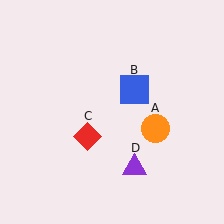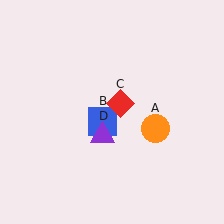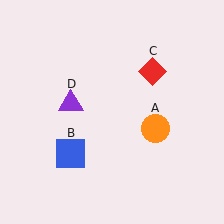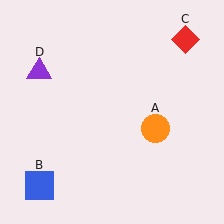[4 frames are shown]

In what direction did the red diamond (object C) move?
The red diamond (object C) moved up and to the right.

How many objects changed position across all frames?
3 objects changed position: blue square (object B), red diamond (object C), purple triangle (object D).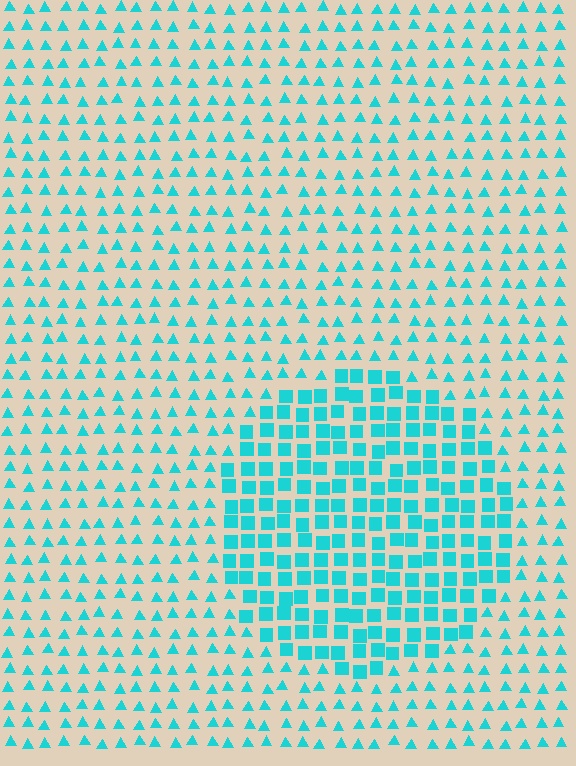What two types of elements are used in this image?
The image uses squares inside the circle region and triangles outside it.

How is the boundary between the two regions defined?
The boundary is defined by a change in element shape: squares inside vs. triangles outside. All elements share the same color and spacing.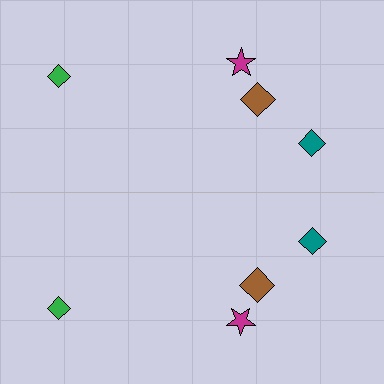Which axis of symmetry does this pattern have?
The pattern has a horizontal axis of symmetry running through the center of the image.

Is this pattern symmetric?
Yes, this pattern has bilateral (reflection) symmetry.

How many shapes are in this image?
There are 8 shapes in this image.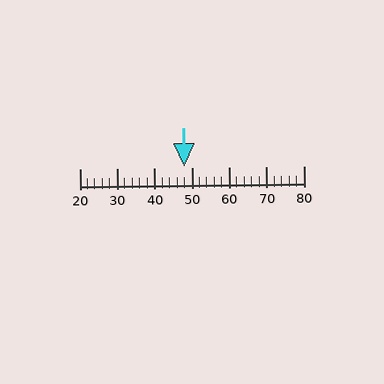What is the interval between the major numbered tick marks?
The major tick marks are spaced 10 units apart.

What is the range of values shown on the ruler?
The ruler shows values from 20 to 80.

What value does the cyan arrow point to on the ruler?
The cyan arrow points to approximately 48.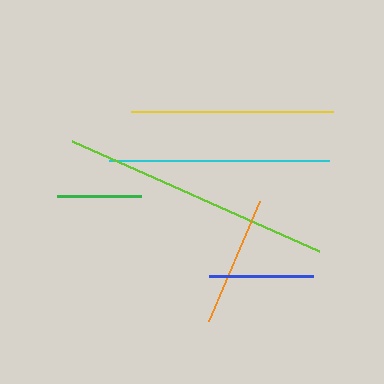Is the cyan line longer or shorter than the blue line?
The cyan line is longer than the blue line.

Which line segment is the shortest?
The green line is the shortest at approximately 84 pixels.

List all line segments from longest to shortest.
From longest to shortest: lime, cyan, yellow, orange, blue, green.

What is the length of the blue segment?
The blue segment is approximately 104 pixels long.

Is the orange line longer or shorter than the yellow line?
The yellow line is longer than the orange line.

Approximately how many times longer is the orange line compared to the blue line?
The orange line is approximately 1.3 times the length of the blue line.